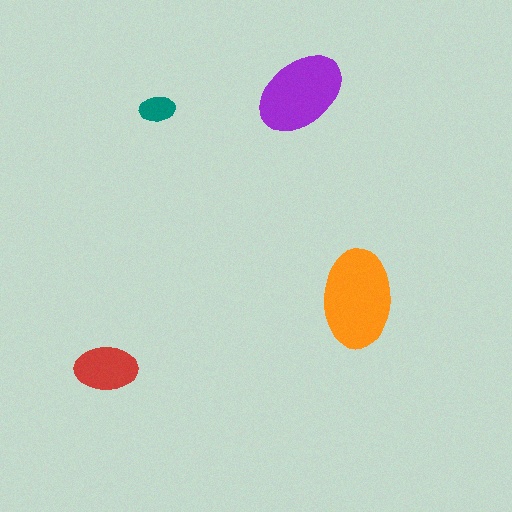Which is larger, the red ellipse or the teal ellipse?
The red one.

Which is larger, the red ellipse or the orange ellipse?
The orange one.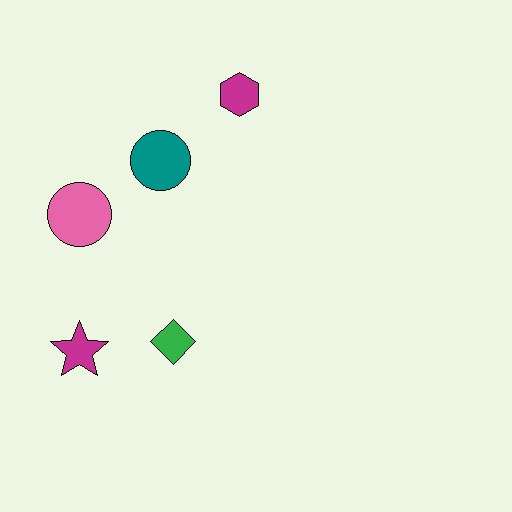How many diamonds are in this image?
There is 1 diamond.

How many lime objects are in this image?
There are no lime objects.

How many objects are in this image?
There are 5 objects.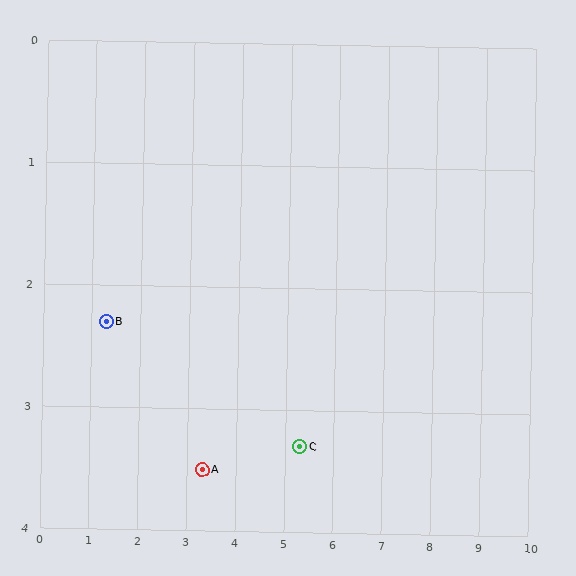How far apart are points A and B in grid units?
Points A and B are about 2.3 grid units apart.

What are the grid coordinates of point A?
Point A is at approximately (3.3, 3.5).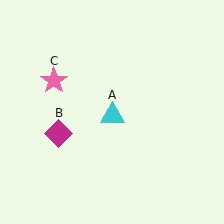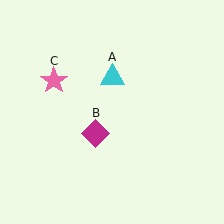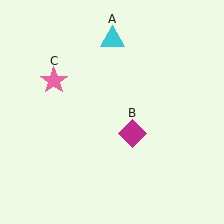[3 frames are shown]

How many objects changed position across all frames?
2 objects changed position: cyan triangle (object A), magenta diamond (object B).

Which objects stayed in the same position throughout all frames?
Pink star (object C) remained stationary.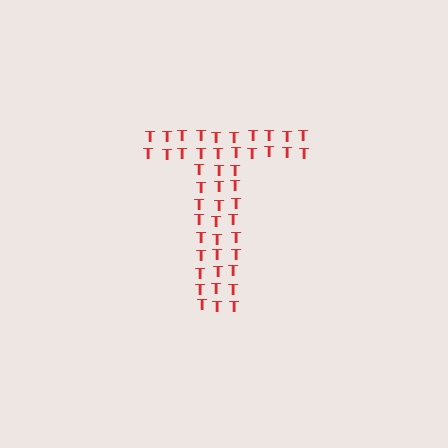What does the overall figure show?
The overall figure shows the letter T.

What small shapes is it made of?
It is made of small letter T's.